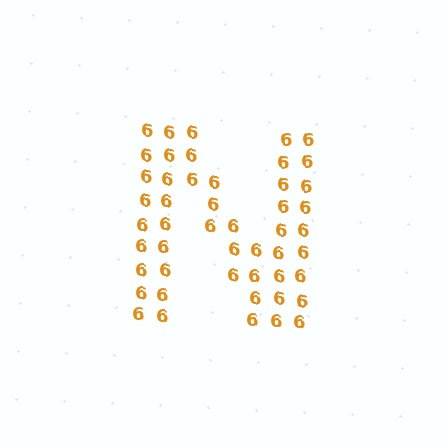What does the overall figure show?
The overall figure shows the letter N.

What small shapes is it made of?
It is made of small digit 6's.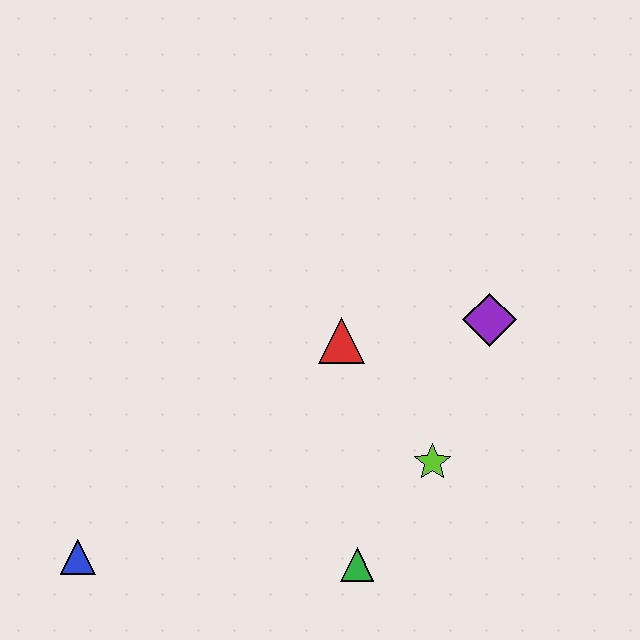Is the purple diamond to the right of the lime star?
Yes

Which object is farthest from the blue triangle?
The purple diamond is farthest from the blue triangle.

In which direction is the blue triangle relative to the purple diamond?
The blue triangle is to the left of the purple diamond.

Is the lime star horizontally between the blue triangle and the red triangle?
No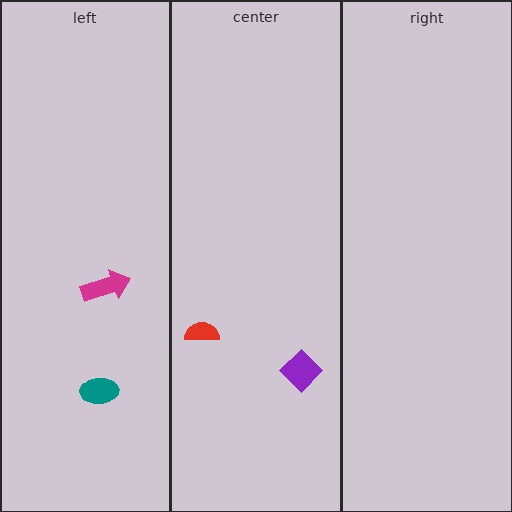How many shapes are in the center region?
2.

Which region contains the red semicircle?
The center region.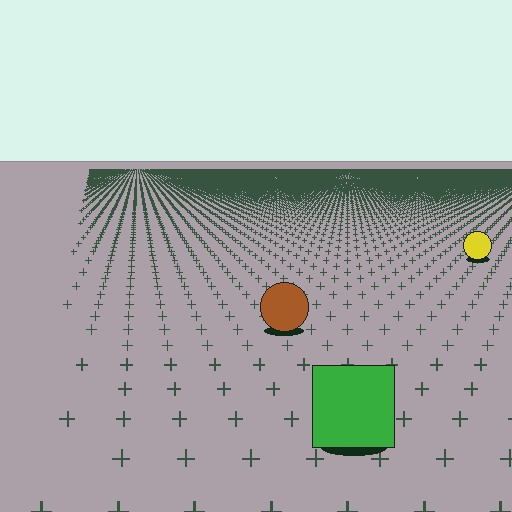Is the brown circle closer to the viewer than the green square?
No. The green square is closer — you can tell from the texture gradient: the ground texture is coarser near it.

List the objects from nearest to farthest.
From nearest to farthest: the green square, the brown circle, the yellow circle.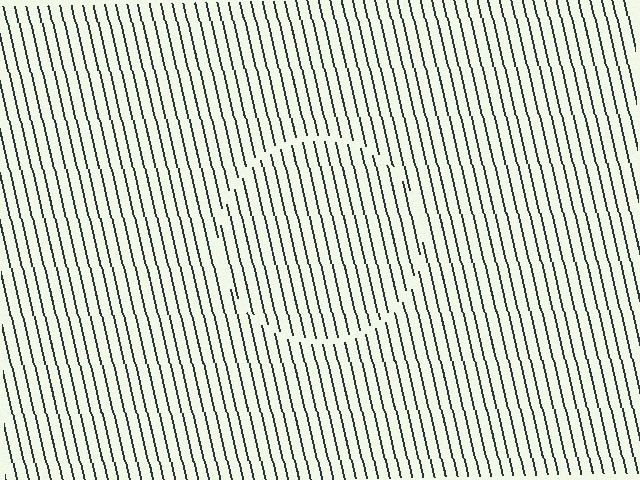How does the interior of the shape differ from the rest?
The interior of the shape contains the same grating, shifted by half a period — the contour is defined by the phase discontinuity where line-ends from the inner and outer gratings abut.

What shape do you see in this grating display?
An illusory circle. The interior of the shape contains the same grating, shifted by half a period — the contour is defined by the phase discontinuity where line-ends from the inner and outer gratings abut.